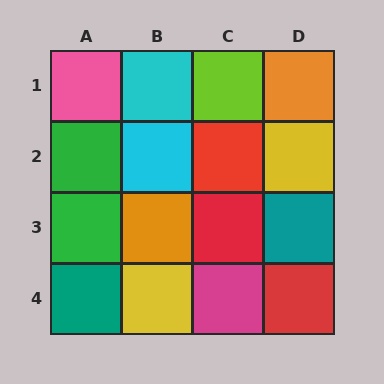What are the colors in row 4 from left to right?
Teal, yellow, magenta, red.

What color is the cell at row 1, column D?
Orange.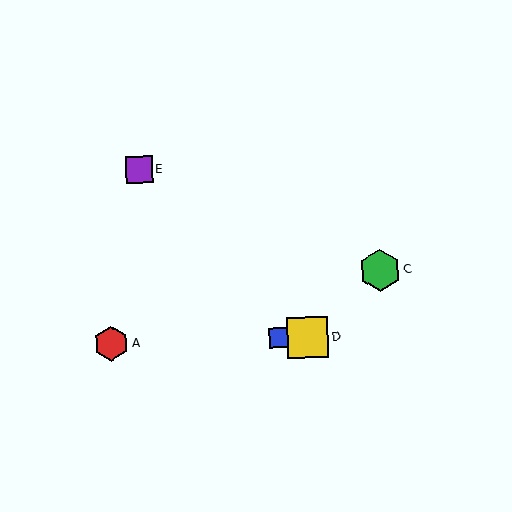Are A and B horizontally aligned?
Yes, both are at y≈343.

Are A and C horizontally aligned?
No, A is at y≈343 and C is at y≈271.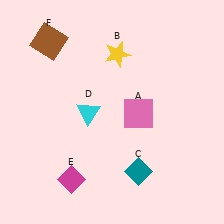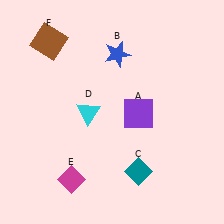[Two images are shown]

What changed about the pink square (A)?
In Image 1, A is pink. In Image 2, it changed to purple.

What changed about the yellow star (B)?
In Image 1, B is yellow. In Image 2, it changed to blue.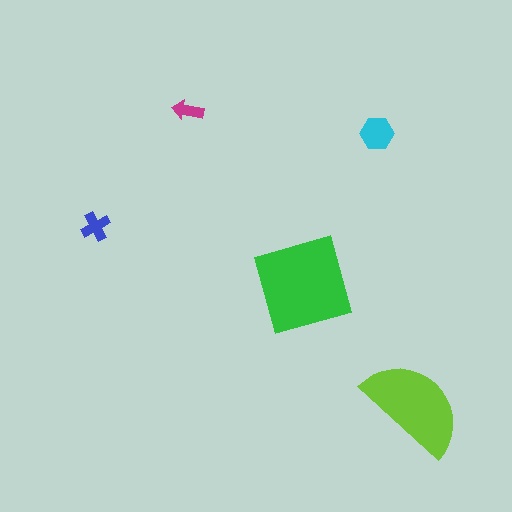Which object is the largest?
The green diamond.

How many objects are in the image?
There are 5 objects in the image.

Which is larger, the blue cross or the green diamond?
The green diamond.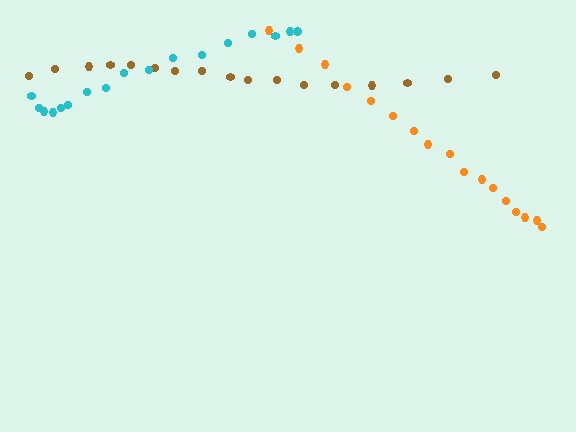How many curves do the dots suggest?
There are 3 distinct paths.